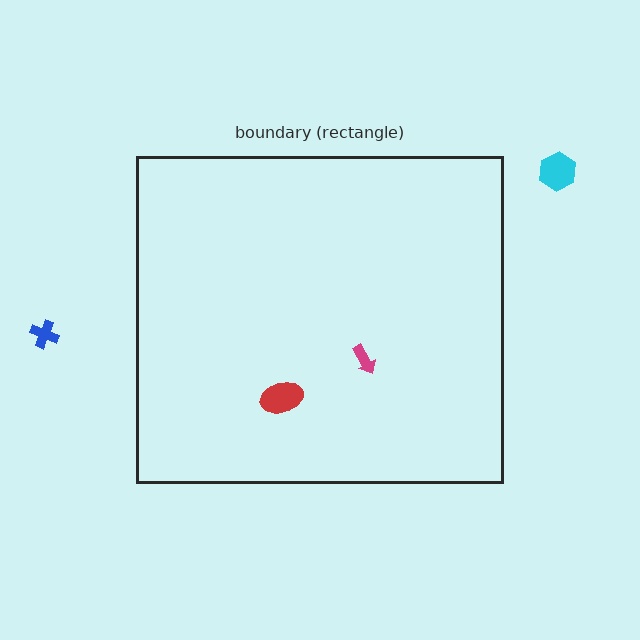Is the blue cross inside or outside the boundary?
Outside.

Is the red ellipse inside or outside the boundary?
Inside.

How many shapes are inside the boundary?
2 inside, 2 outside.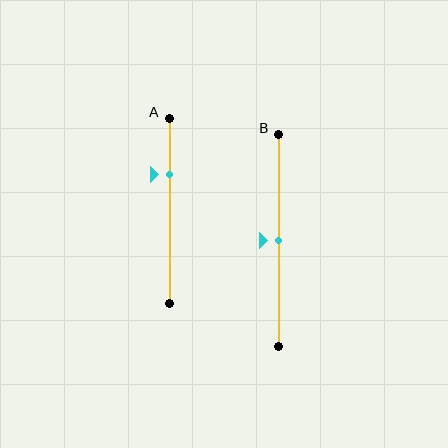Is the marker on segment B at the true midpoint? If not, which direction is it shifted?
Yes, the marker on segment B is at the true midpoint.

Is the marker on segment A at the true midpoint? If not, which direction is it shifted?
No, the marker on segment A is shifted upward by about 20% of the segment length.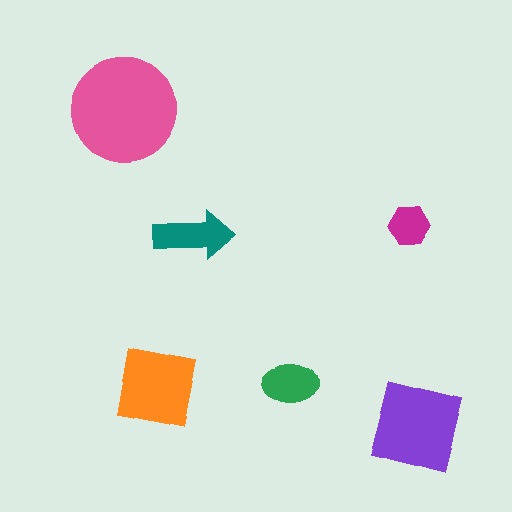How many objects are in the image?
There are 6 objects in the image.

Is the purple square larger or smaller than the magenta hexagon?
Larger.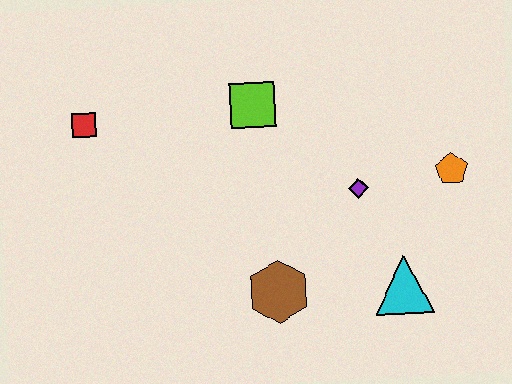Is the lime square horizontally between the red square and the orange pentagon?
Yes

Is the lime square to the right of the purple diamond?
No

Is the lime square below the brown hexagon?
No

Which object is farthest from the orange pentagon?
The red square is farthest from the orange pentagon.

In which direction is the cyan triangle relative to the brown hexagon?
The cyan triangle is to the right of the brown hexagon.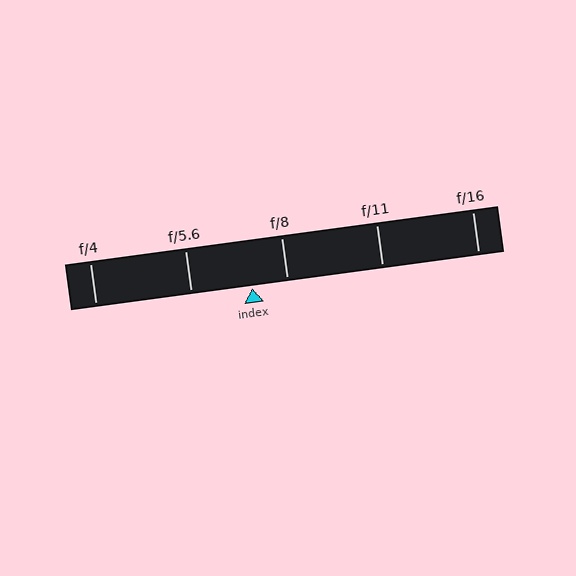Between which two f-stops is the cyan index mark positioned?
The index mark is between f/5.6 and f/8.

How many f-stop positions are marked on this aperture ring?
There are 5 f-stop positions marked.